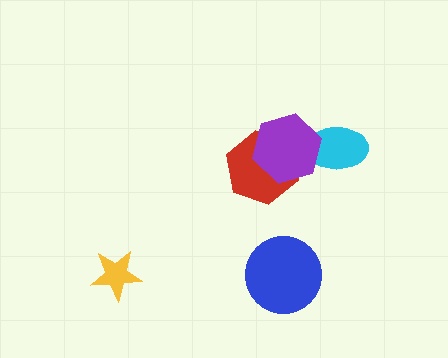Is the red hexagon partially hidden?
Yes, it is partially covered by another shape.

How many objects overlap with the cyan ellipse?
1 object overlaps with the cyan ellipse.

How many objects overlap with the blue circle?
0 objects overlap with the blue circle.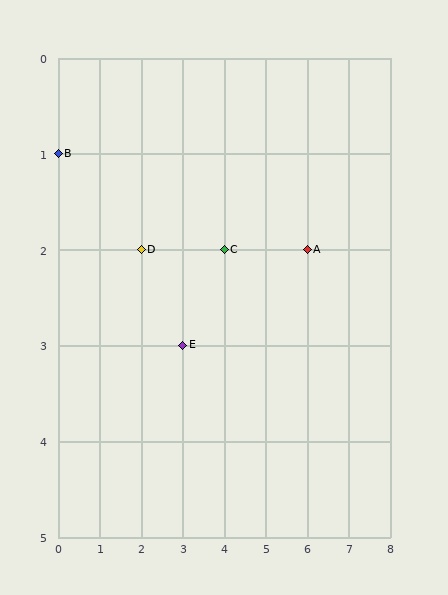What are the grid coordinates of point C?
Point C is at grid coordinates (4, 2).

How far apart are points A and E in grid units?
Points A and E are 3 columns and 1 row apart (about 3.2 grid units diagonally).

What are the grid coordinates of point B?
Point B is at grid coordinates (0, 1).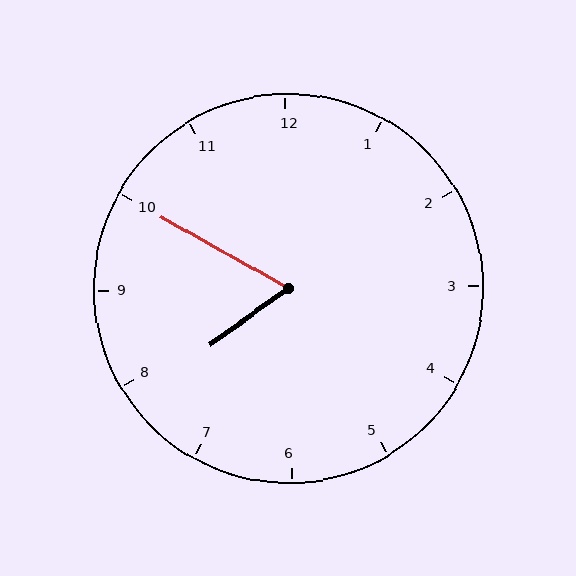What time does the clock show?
7:50.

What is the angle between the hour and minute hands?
Approximately 65 degrees.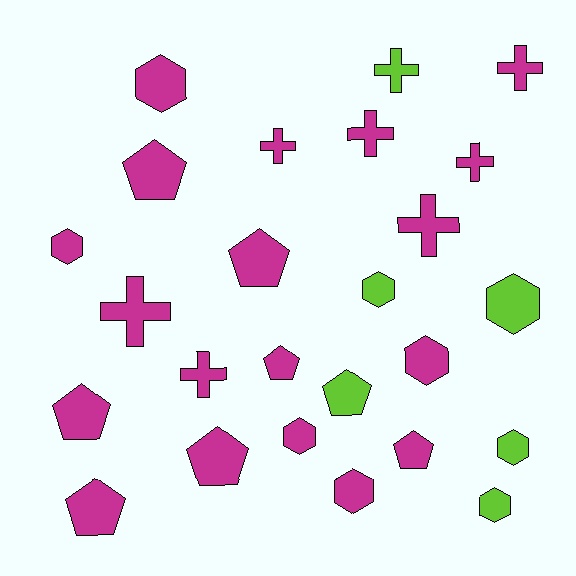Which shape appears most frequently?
Hexagon, with 9 objects.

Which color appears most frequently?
Magenta, with 19 objects.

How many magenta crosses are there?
There are 7 magenta crosses.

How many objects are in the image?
There are 25 objects.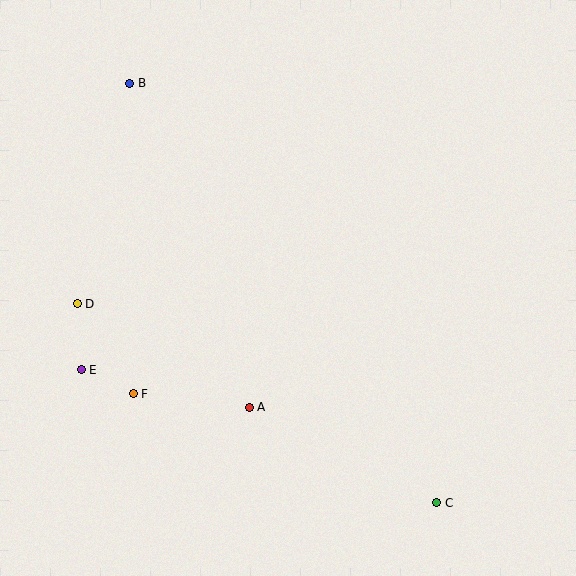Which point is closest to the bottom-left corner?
Point E is closest to the bottom-left corner.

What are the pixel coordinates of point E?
Point E is at (81, 370).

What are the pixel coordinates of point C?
Point C is at (437, 503).